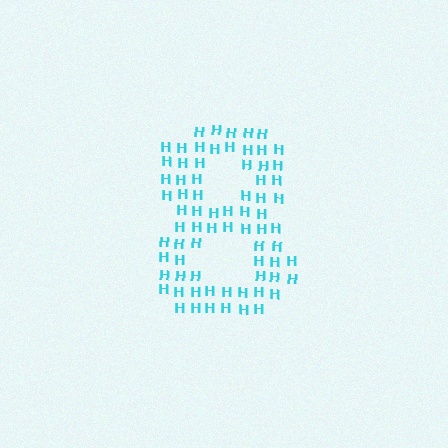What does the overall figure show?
The overall figure shows the digit 8.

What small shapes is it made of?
It is made of small letter H's.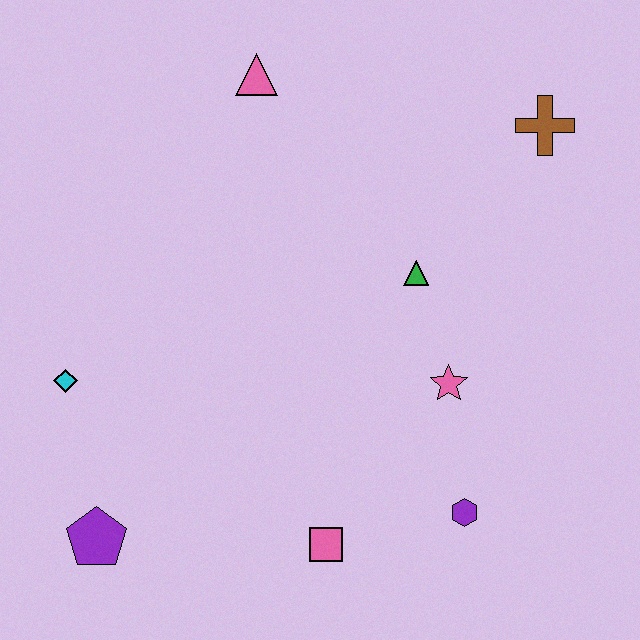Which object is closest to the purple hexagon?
The pink star is closest to the purple hexagon.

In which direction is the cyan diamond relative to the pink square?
The cyan diamond is to the left of the pink square.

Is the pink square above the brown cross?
No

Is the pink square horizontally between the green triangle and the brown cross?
No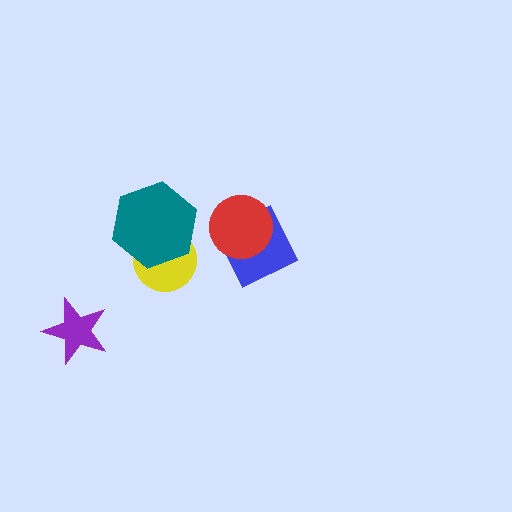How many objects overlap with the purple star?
0 objects overlap with the purple star.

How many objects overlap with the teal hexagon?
1 object overlaps with the teal hexagon.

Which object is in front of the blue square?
The red circle is in front of the blue square.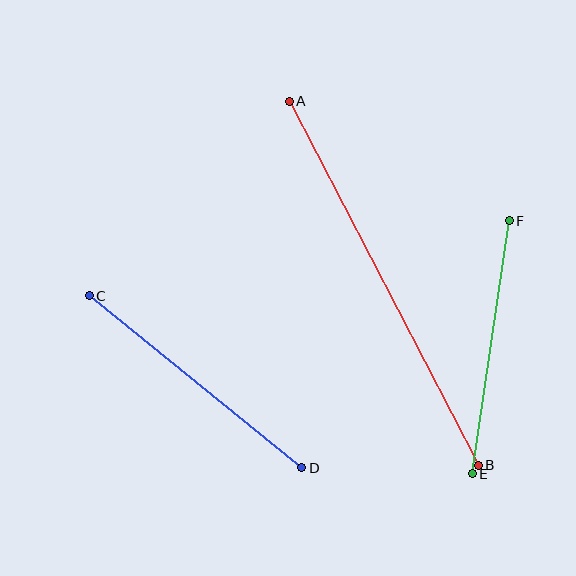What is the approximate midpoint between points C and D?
The midpoint is at approximately (196, 382) pixels.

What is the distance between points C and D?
The distance is approximately 274 pixels.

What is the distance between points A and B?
The distance is approximately 410 pixels.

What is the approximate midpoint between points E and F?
The midpoint is at approximately (491, 347) pixels.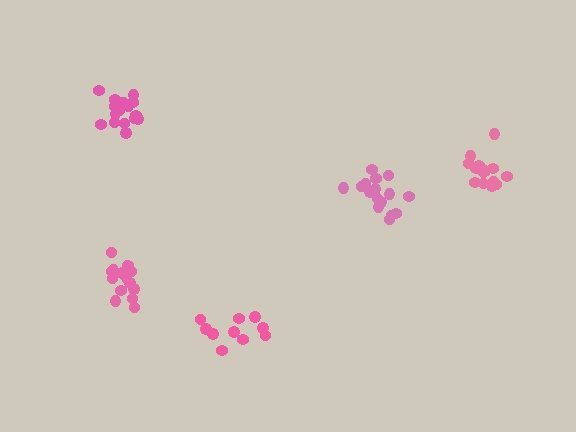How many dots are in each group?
Group 1: 16 dots, Group 2: 10 dots, Group 3: 15 dots, Group 4: 14 dots, Group 5: 16 dots (71 total).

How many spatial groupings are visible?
There are 5 spatial groupings.